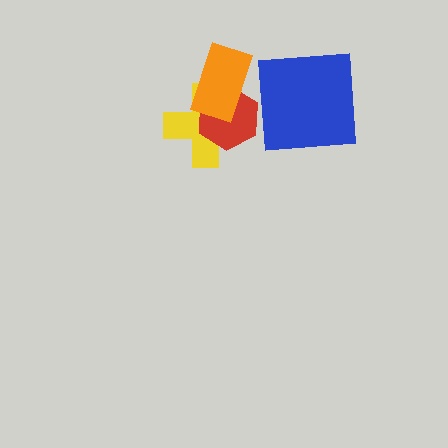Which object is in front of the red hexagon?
The orange rectangle is in front of the red hexagon.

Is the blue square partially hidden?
No, no other shape covers it.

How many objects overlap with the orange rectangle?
2 objects overlap with the orange rectangle.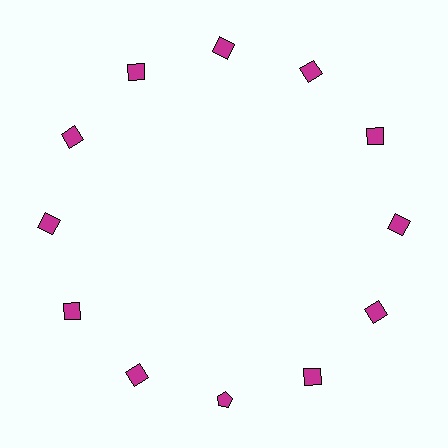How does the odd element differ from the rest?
It has a different shape: pentagon instead of square.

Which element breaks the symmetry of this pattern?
The magenta pentagon at roughly the 6 o'clock position breaks the symmetry. All other shapes are magenta squares.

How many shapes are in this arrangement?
There are 12 shapes arranged in a ring pattern.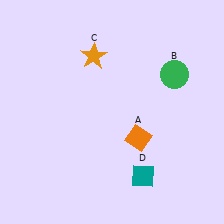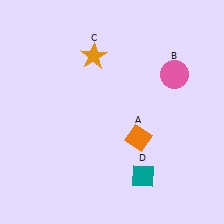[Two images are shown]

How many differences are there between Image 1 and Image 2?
There is 1 difference between the two images.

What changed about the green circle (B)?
In Image 1, B is green. In Image 2, it changed to pink.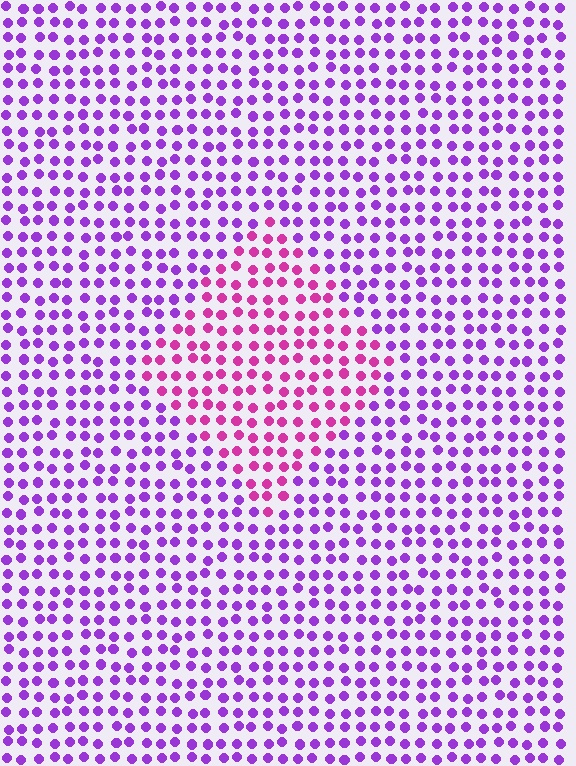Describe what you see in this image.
The image is filled with small purple elements in a uniform arrangement. A diamond-shaped region is visible where the elements are tinted to a slightly different hue, forming a subtle color boundary.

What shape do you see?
I see a diamond.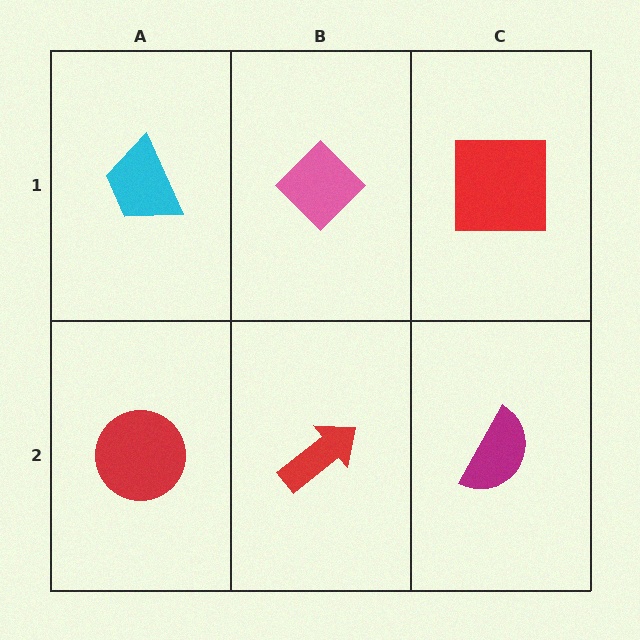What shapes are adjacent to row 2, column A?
A cyan trapezoid (row 1, column A), a red arrow (row 2, column B).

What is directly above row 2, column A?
A cyan trapezoid.